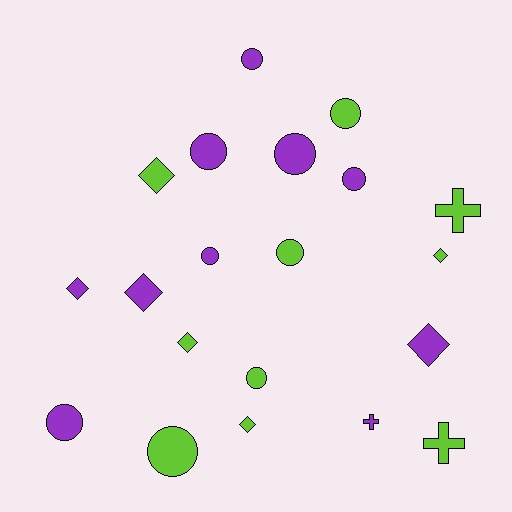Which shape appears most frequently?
Circle, with 10 objects.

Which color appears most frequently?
Purple, with 10 objects.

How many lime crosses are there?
There are 2 lime crosses.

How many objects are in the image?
There are 20 objects.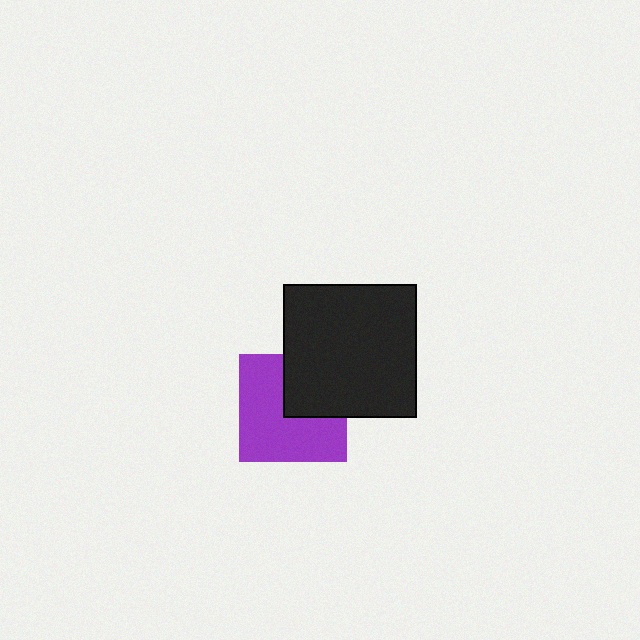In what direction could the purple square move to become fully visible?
The purple square could move toward the lower-left. That would shift it out from behind the black square entirely.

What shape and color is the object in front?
The object in front is a black square.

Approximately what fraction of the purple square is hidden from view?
Roughly 35% of the purple square is hidden behind the black square.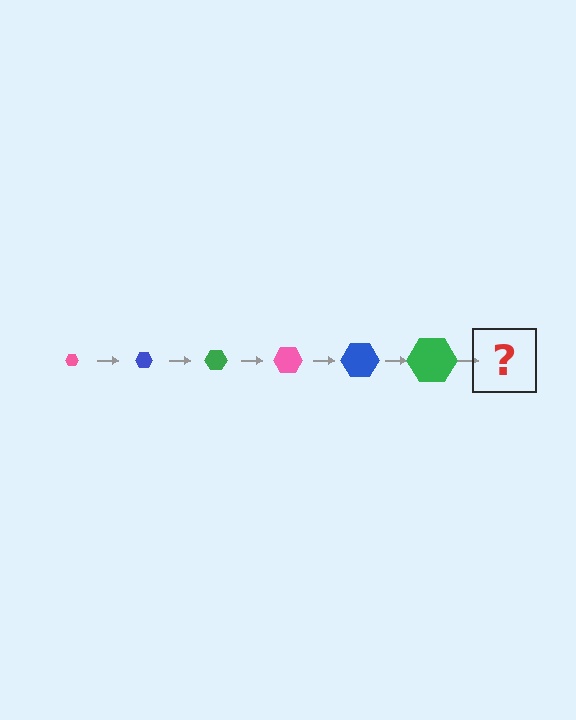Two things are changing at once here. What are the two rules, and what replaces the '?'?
The two rules are that the hexagon grows larger each step and the color cycles through pink, blue, and green. The '?' should be a pink hexagon, larger than the previous one.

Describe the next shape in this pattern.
It should be a pink hexagon, larger than the previous one.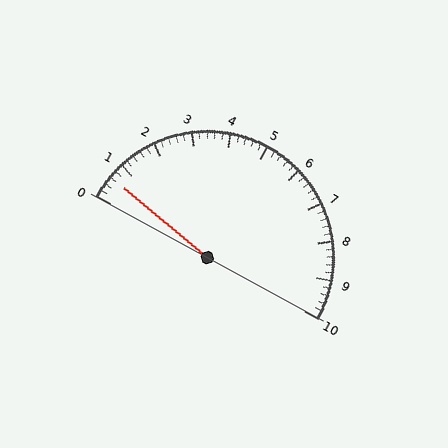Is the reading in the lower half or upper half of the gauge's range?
The reading is in the lower half of the range (0 to 10).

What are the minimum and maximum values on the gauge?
The gauge ranges from 0 to 10.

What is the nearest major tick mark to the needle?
The nearest major tick mark is 1.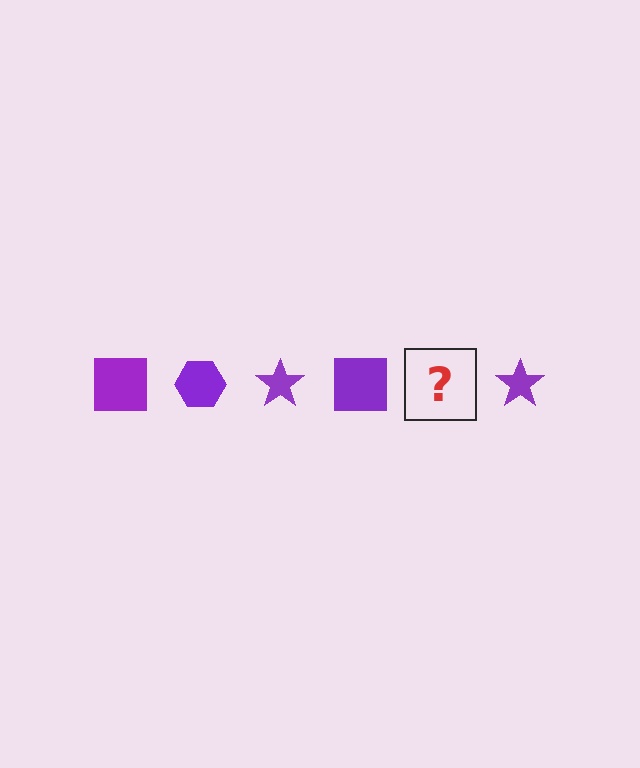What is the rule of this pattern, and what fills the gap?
The rule is that the pattern cycles through square, hexagon, star shapes in purple. The gap should be filled with a purple hexagon.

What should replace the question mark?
The question mark should be replaced with a purple hexagon.